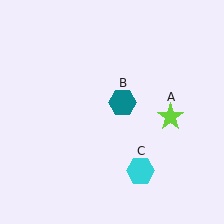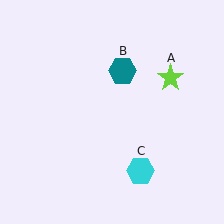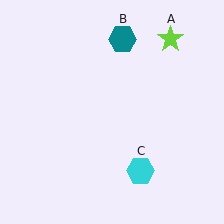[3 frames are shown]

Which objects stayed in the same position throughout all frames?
Cyan hexagon (object C) remained stationary.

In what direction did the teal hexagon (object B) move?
The teal hexagon (object B) moved up.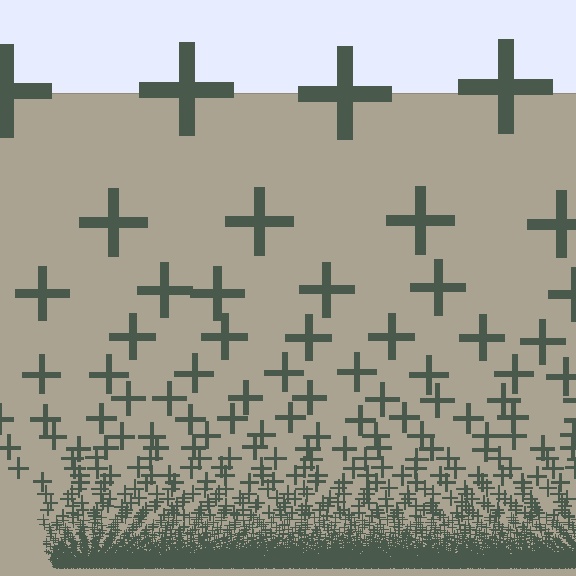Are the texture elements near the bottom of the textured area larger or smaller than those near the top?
Smaller. The gradient is inverted — elements near the bottom are smaller and denser.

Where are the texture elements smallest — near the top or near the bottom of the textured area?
Near the bottom.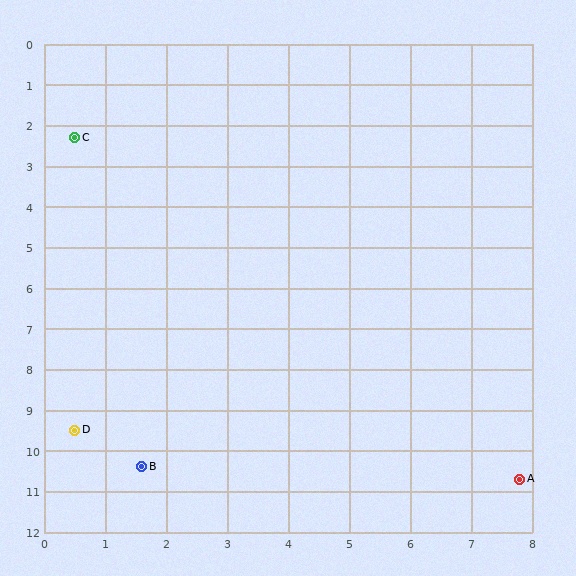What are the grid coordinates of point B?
Point B is at approximately (1.6, 10.4).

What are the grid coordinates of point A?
Point A is at approximately (7.8, 10.7).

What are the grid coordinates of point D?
Point D is at approximately (0.5, 9.5).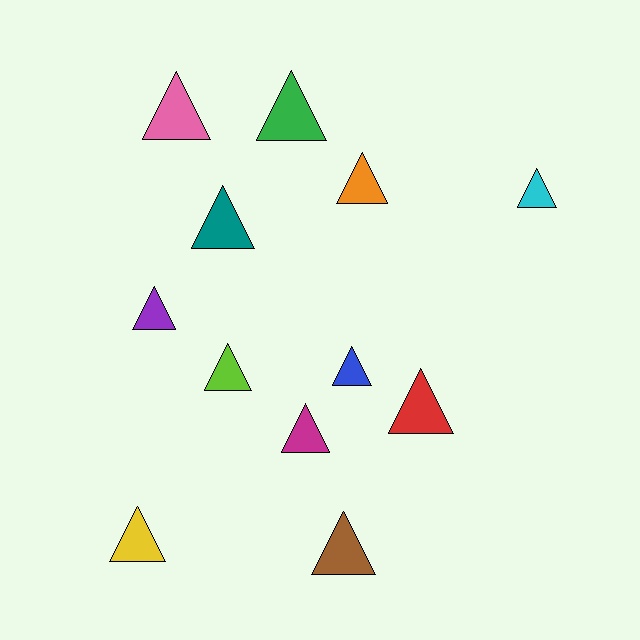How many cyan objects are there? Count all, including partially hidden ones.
There is 1 cyan object.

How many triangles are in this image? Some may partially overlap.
There are 12 triangles.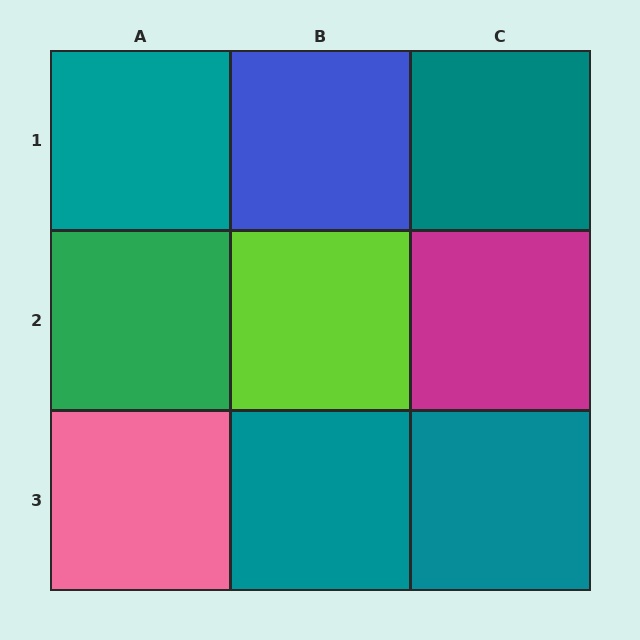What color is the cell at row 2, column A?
Green.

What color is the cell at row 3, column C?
Teal.